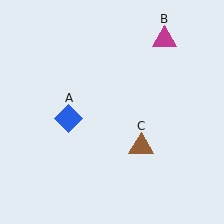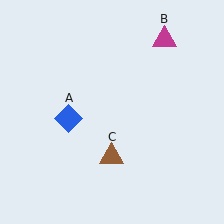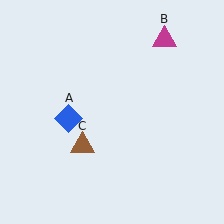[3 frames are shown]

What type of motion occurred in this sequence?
The brown triangle (object C) rotated clockwise around the center of the scene.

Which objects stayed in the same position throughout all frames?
Blue diamond (object A) and magenta triangle (object B) remained stationary.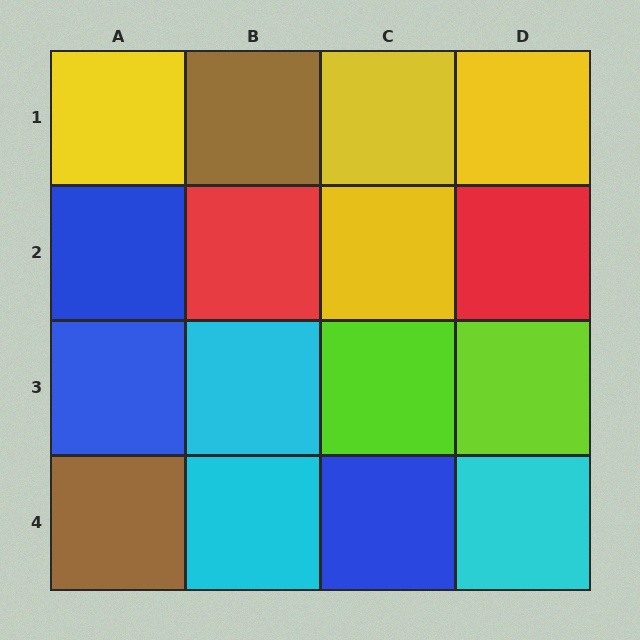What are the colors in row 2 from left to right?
Blue, red, yellow, red.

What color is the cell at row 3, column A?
Blue.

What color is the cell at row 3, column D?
Lime.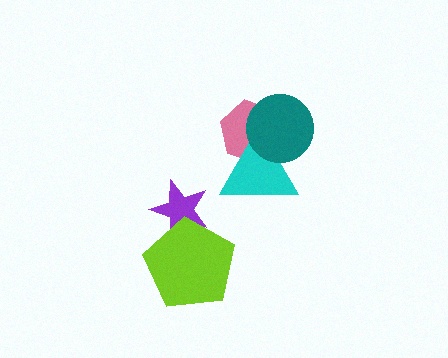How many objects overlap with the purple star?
1 object overlaps with the purple star.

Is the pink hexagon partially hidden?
Yes, it is partially covered by another shape.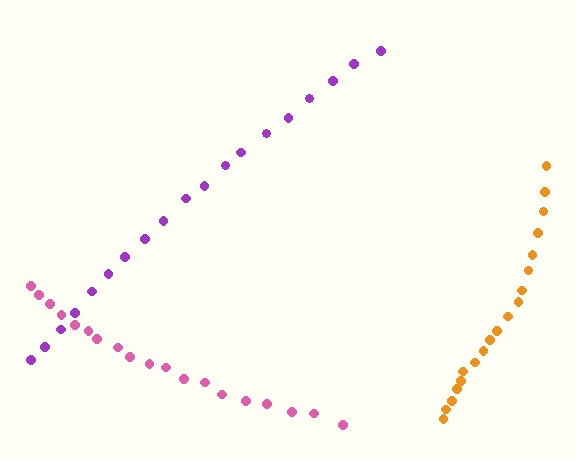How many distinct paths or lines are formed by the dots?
There are 3 distinct paths.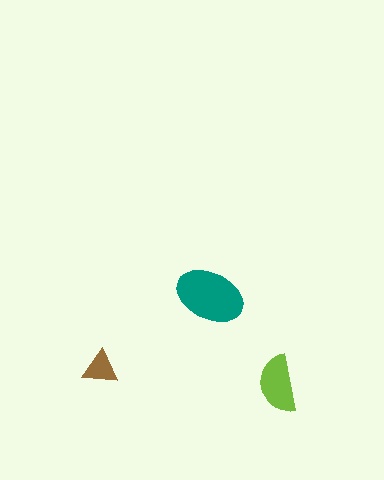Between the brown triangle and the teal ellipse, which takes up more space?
The teal ellipse.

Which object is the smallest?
The brown triangle.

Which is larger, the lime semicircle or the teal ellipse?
The teal ellipse.